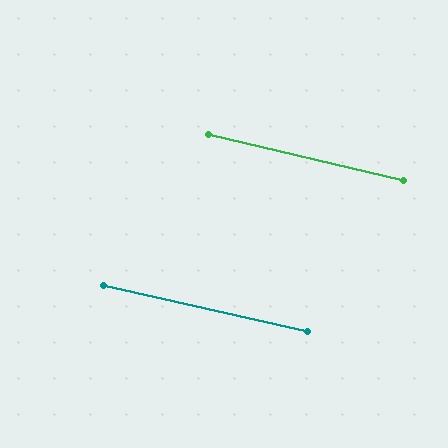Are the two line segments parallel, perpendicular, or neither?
Parallel — their directions differ by only 0.8°.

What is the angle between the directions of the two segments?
Approximately 1 degree.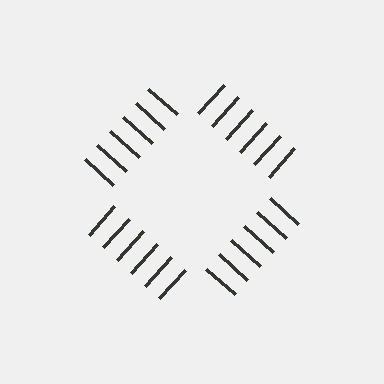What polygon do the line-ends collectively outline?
An illusory square — the line segments terminate on its edges but no continuous stroke is drawn.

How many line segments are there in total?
24 — 6 along each of the 4 edges.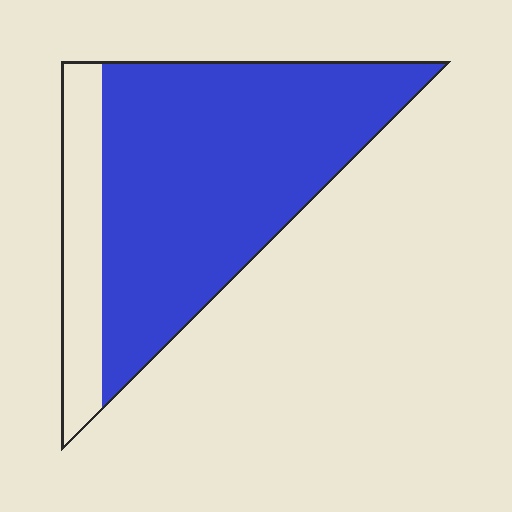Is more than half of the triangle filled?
Yes.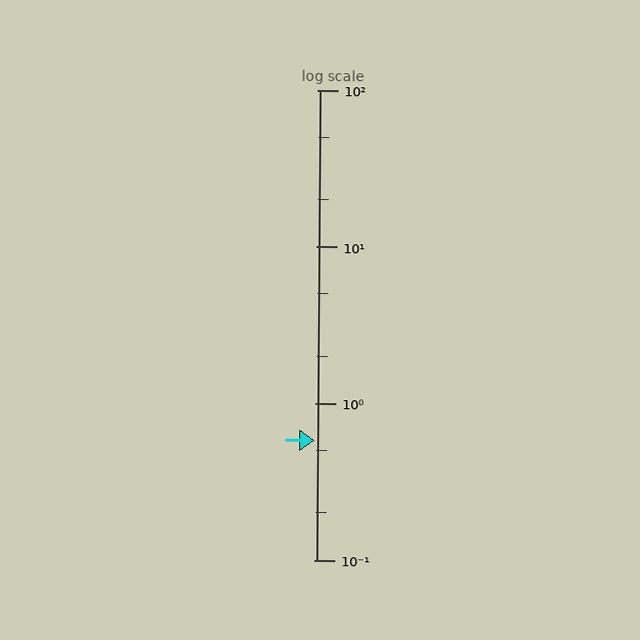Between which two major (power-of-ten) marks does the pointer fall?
The pointer is between 0.1 and 1.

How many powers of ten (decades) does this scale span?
The scale spans 3 decades, from 0.1 to 100.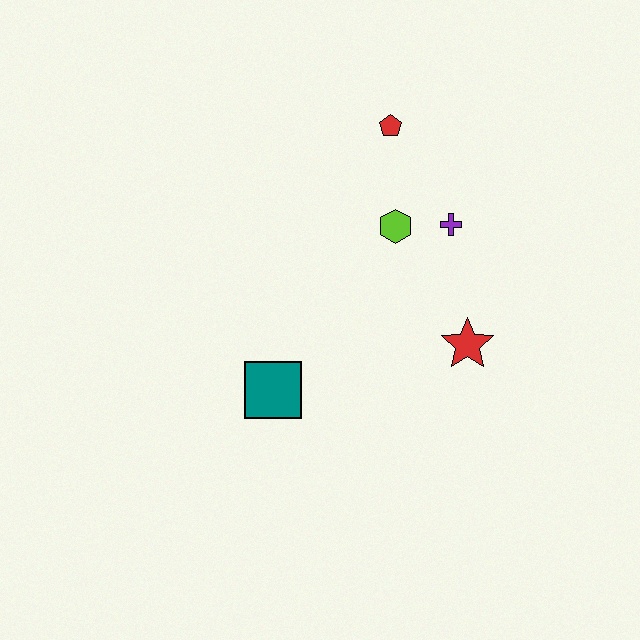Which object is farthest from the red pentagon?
The teal square is farthest from the red pentagon.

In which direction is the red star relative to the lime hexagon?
The red star is below the lime hexagon.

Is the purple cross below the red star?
No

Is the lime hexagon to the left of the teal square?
No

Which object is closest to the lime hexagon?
The purple cross is closest to the lime hexagon.